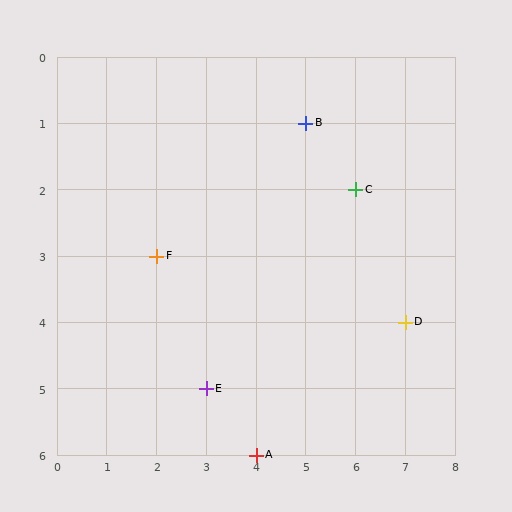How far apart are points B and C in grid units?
Points B and C are 1 column and 1 row apart (about 1.4 grid units diagonally).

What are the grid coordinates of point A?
Point A is at grid coordinates (4, 6).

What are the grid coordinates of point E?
Point E is at grid coordinates (3, 5).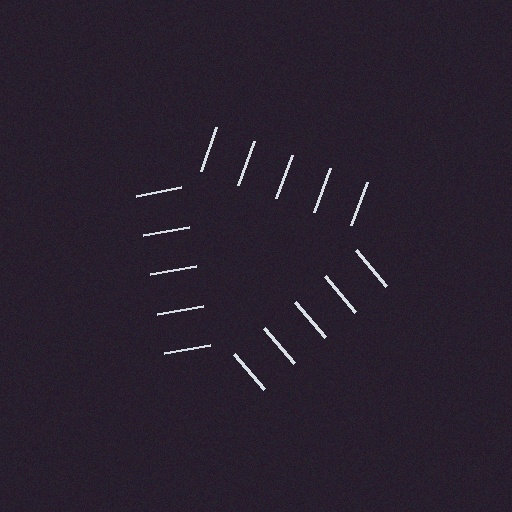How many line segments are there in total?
15 — 5 along each of the 3 edges.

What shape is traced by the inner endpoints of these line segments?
An illusory triangle — the line segments terminate on its edges but no continuous stroke is drawn.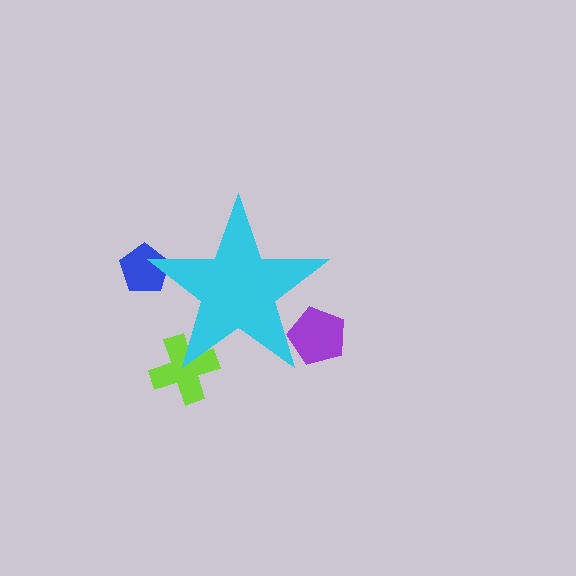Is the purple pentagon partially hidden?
Yes, the purple pentagon is partially hidden behind the cyan star.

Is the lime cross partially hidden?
Yes, the lime cross is partially hidden behind the cyan star.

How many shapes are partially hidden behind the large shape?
3 shapes are partially hidden.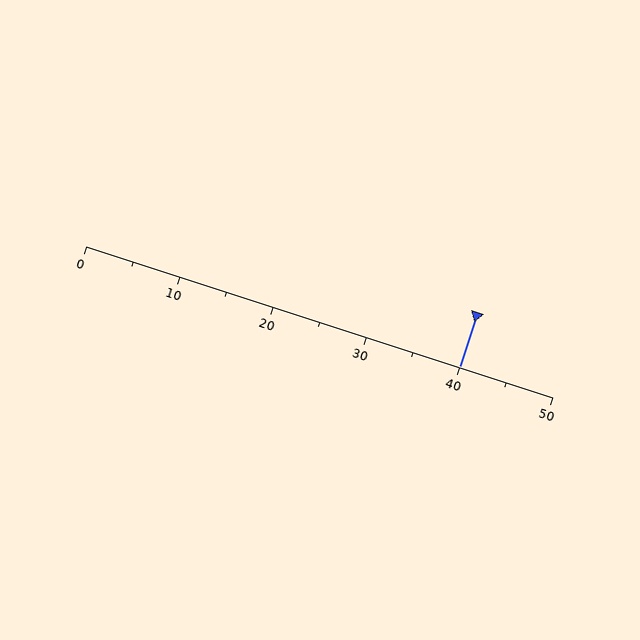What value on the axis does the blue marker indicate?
The marker indicates approximately 40.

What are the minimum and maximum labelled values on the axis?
The axis runs from 0 to 50.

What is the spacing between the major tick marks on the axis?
The major ticks are spaced 10 apart.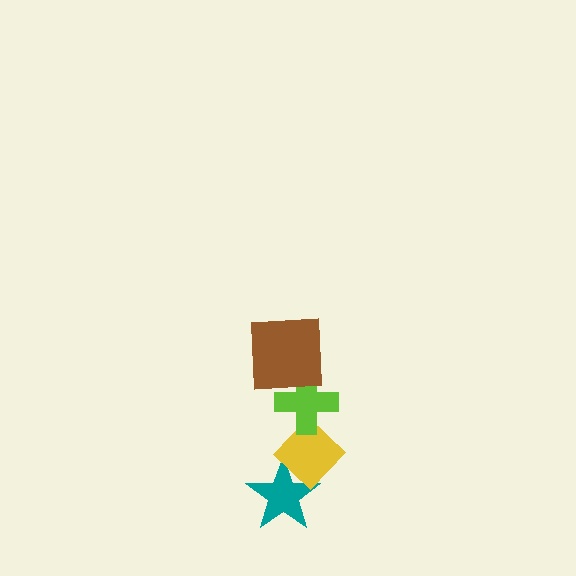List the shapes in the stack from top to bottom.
From top to bottom: the brown square, the lime cross, the yellow diamond, the teal star.